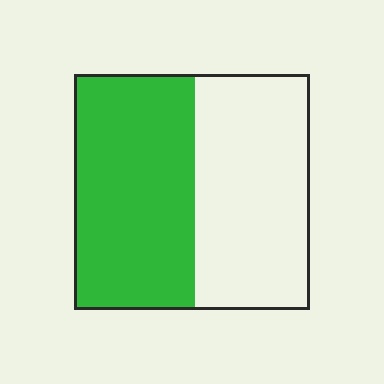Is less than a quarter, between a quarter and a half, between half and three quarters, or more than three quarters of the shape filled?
Between half and three quarters.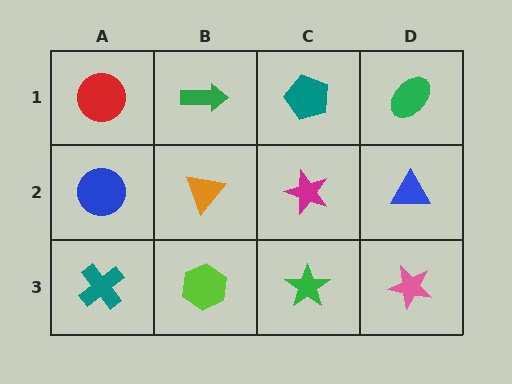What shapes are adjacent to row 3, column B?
An orange triangle (row 2, column B), a teal cross (row 3, column A), a green star (row 3, column C).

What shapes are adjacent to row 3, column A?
A blue circle (row 2, column A), a lime hexagon (row 3, column B).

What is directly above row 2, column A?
A red circle.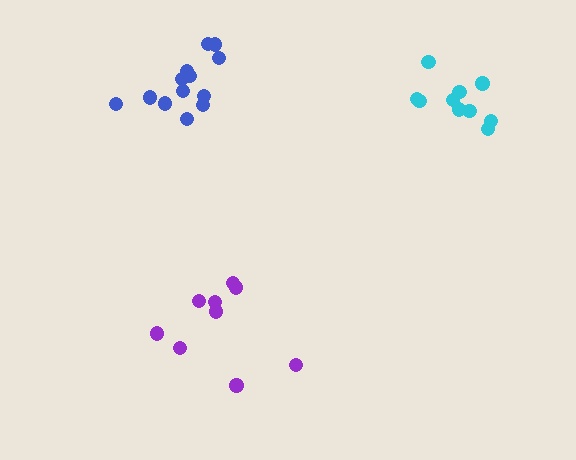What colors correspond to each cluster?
The clusters are colored: cyan, purple, blue.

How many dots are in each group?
Group 1: 10 dots, Group 2: 9 dots, Group 3: 13 dots (32 total).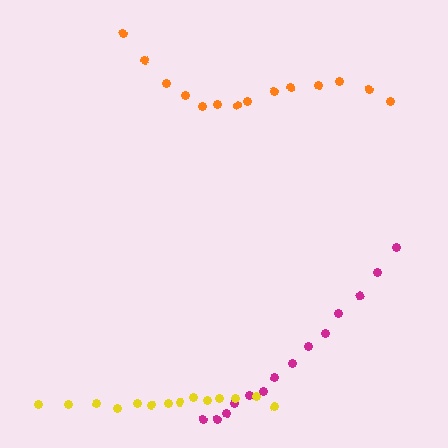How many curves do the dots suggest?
There are 3 distinct paths.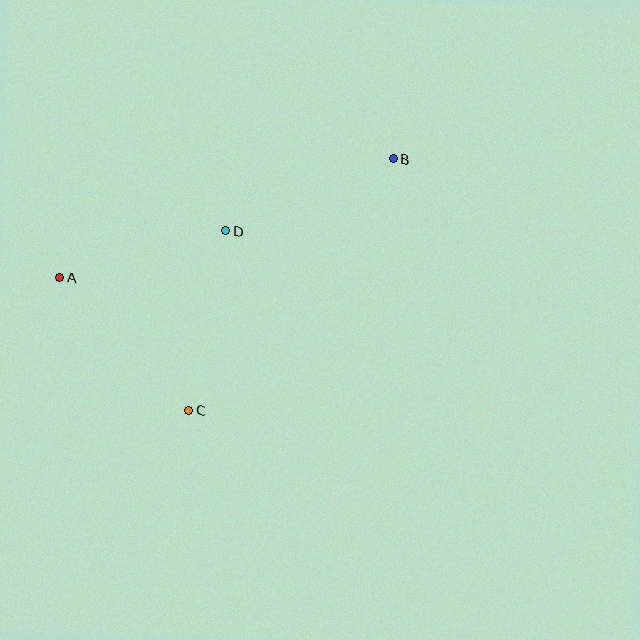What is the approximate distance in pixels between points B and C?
The distance between B and C is approximately 324 pixels.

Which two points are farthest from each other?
Points A and B are farthest from each other.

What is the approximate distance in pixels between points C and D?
The distance between C and D is approximately 183 pixels.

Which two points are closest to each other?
Points A and D are closest to each other.